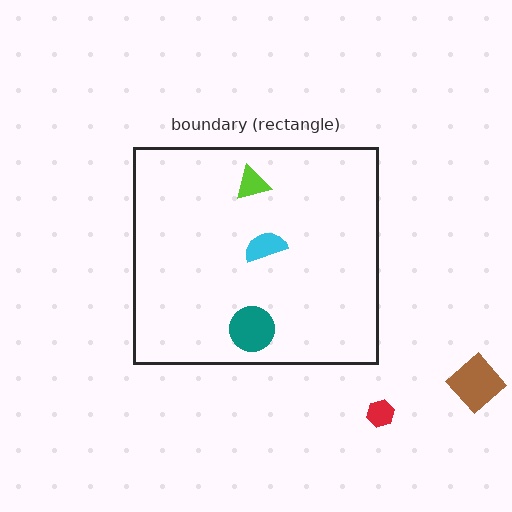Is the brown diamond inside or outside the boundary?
Outside.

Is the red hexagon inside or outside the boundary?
Outside.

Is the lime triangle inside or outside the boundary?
Inside.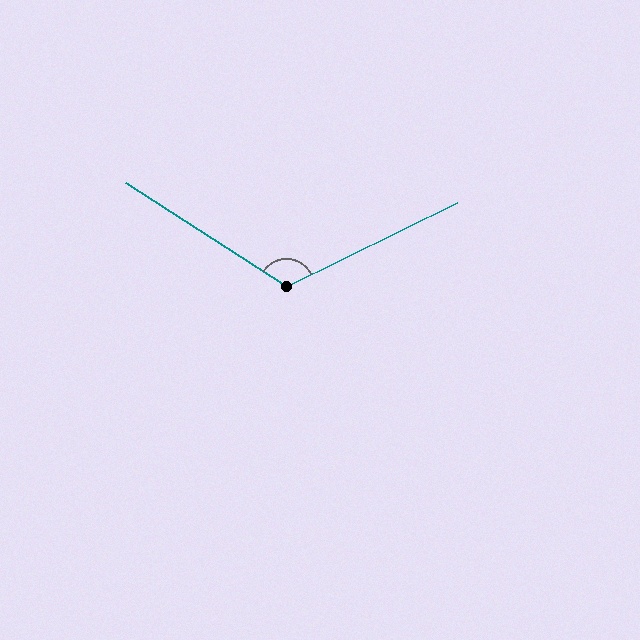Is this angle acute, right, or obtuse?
It is obtuse.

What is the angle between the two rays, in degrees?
Approximately 121 degrees.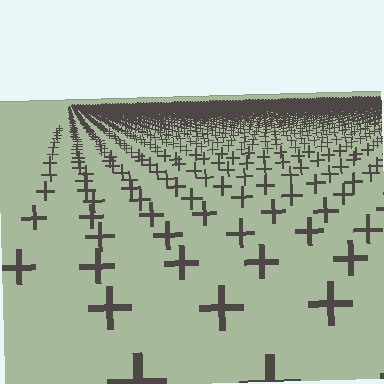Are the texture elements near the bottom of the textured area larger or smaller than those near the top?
Larger. Near the bottom, elements are closer to the viewer and appear at a bigger on-screen size.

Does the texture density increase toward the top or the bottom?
Density increases toward the top.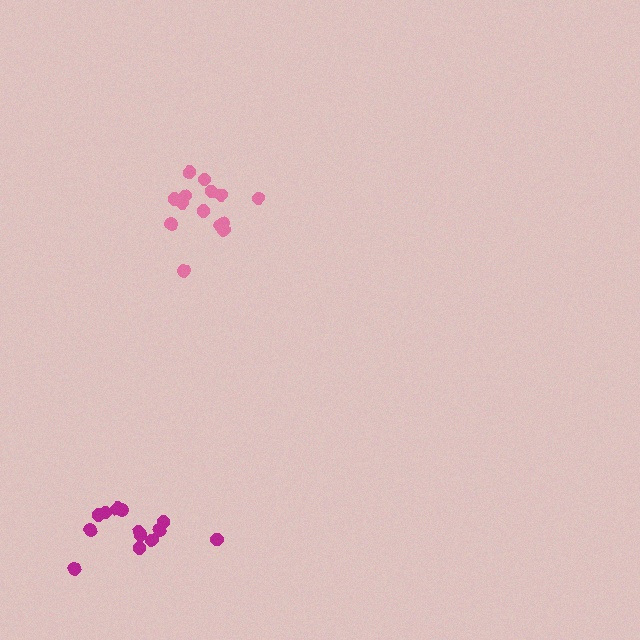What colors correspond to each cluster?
The clusters are colored: magenta, pink.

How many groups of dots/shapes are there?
There are 2 groups.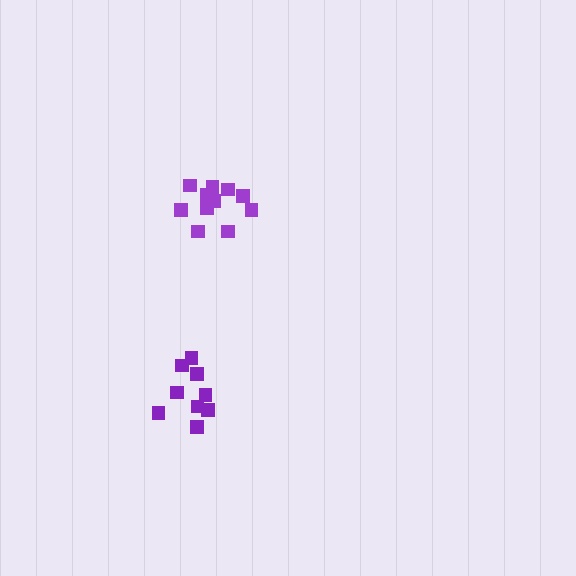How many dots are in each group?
Group 1: 11 dots, Group 2: 9 dots (20 total).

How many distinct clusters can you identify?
There are 2 distinct clusters.